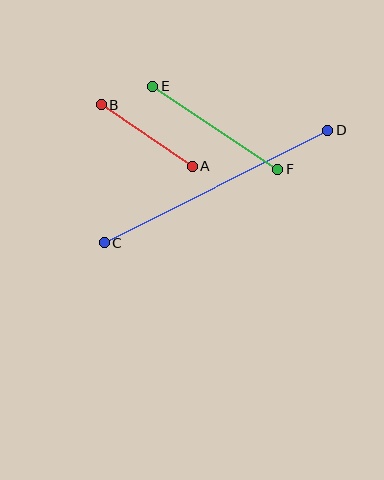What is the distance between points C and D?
The distance is approximately 250 pixels.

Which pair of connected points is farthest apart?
Points C and D are farthest apart.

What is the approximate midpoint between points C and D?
The midpoint is at approximately (216, 187) pixels.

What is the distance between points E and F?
The distance is approximately 150 pixels.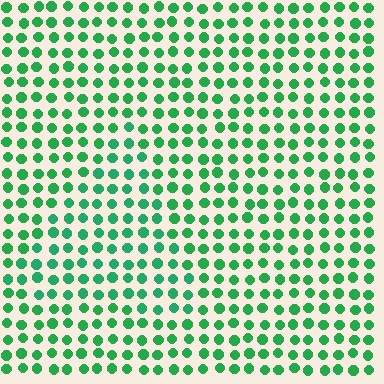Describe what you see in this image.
The image is filled with small green elements in a uniform arrangement. A triangle-shaped region is visible where the elements are tinted to a slightly different hue, forming a subtle color boundary.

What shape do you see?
I see a triangle.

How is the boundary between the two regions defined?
The boundary is defined purely by a slight shift in hue (about 13 degrees). Spacing, size, and orientation are identical on both sides.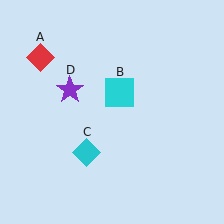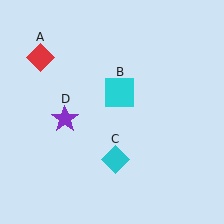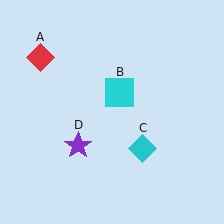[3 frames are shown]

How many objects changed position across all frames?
2 objects changed position: cyan diamond (object C), purple star (object D).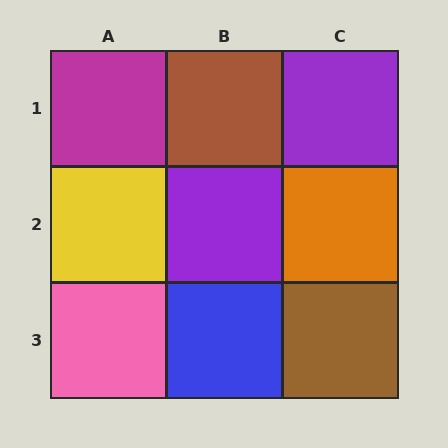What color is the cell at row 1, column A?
Magenta.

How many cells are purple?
2 cells are purple.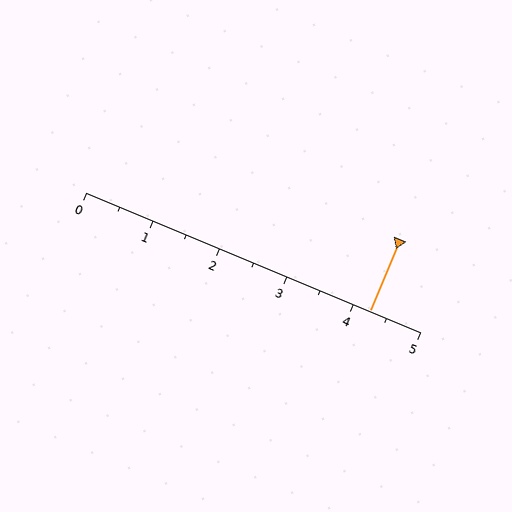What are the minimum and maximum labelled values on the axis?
The axis runs from 0 to 5.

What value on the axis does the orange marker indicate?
The marker indicates approximately 4.2.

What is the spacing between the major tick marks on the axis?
The major ticks are spaced 1 apart.